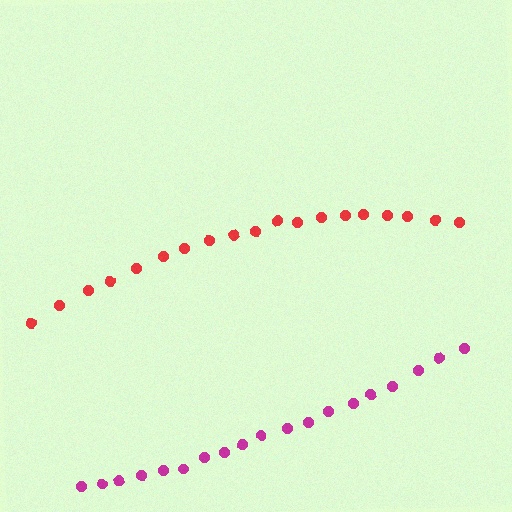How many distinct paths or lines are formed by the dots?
There are 2 distinct paths.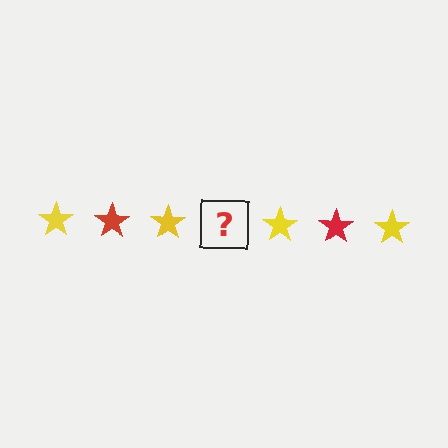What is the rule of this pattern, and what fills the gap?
The rule is that the pattern cycles through yellow, red stars. The gap should be filled with a red star.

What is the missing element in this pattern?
The missing element is a red star.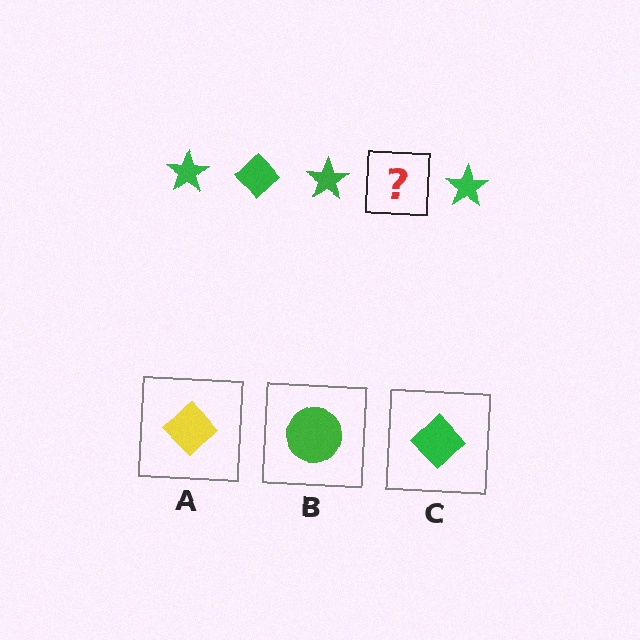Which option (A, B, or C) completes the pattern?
C.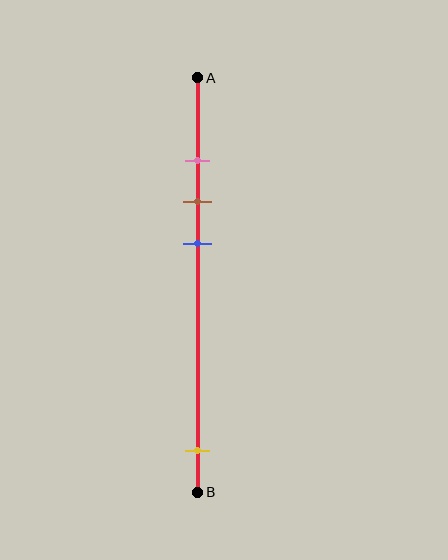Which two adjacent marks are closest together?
The pink and brown marks are the closest adjacent pair.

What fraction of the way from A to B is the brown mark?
The brown mark is approximately 30% (0.3) of the way from A to B.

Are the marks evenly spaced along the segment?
No, the marks are not evenly spaced.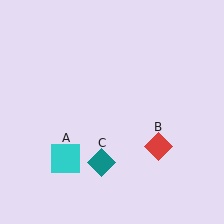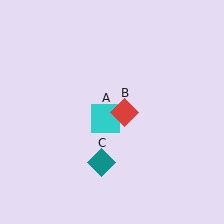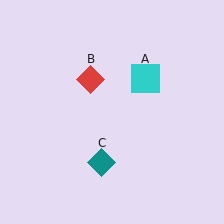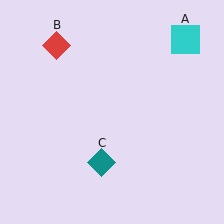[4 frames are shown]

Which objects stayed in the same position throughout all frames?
Teal diamond (object C) remained stationary.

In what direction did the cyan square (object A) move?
The cyan square (object A) moved up and to the right.